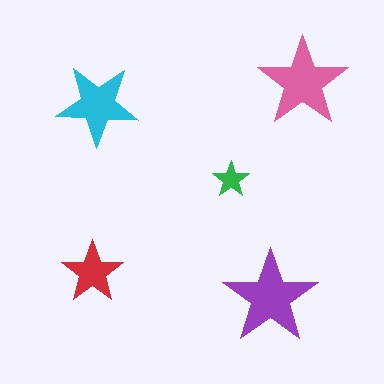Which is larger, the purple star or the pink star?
The purple one.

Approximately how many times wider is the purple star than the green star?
About 2.5 times wider.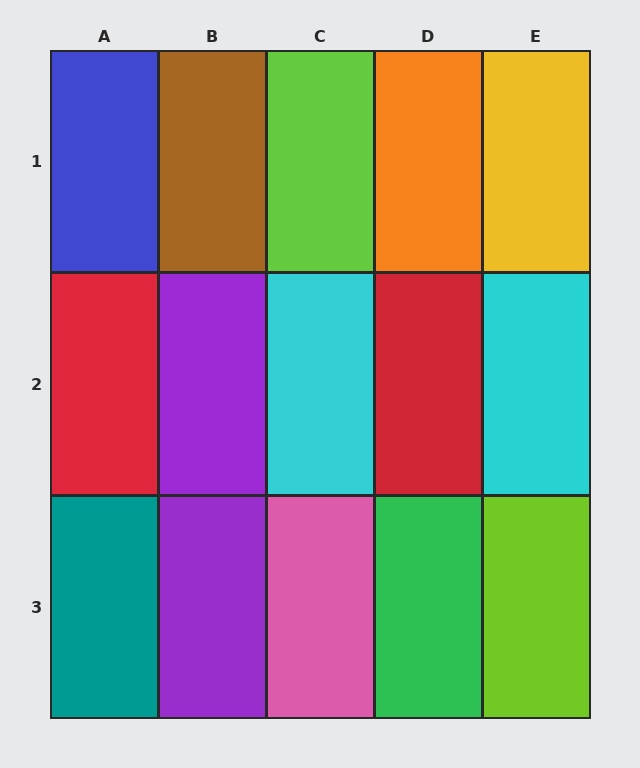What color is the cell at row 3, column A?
Teal.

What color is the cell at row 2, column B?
Purple.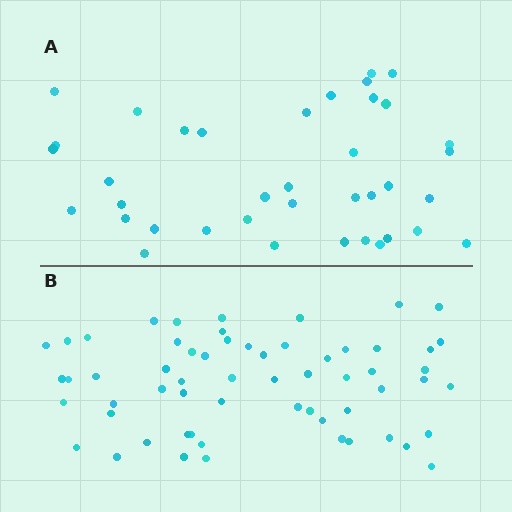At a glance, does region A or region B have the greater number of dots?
Region B (the bottom region) has more dots.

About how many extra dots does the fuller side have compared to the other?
Region B has approximately 20 more dots than region A.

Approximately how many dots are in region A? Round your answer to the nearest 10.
About 40 dots. (The exact count is 38, which rounds to 40.)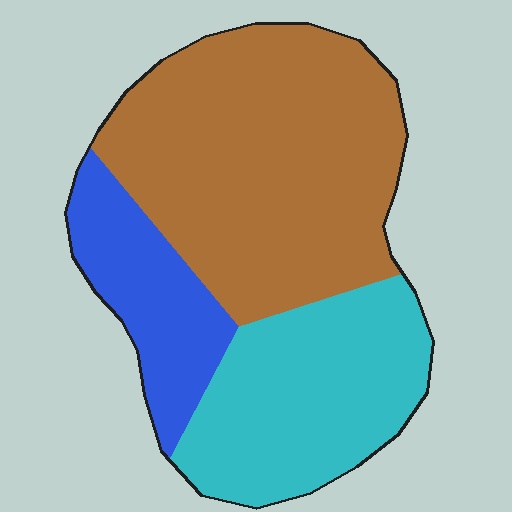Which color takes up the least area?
Blue, at roughly 15%.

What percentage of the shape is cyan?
Cyan covers 31% of the shape.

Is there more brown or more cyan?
Brown.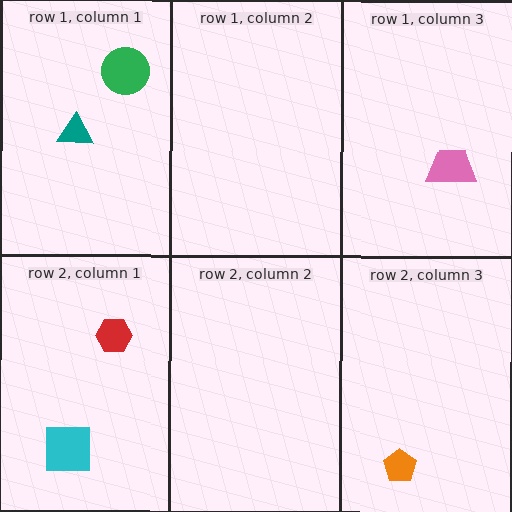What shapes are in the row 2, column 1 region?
The red hexagon, the cyan square.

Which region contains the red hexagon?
The row 2, column 1 region.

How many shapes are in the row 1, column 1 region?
2.